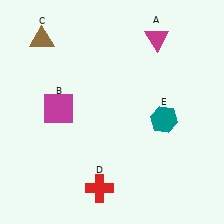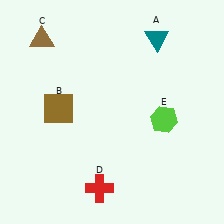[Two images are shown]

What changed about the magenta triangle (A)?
In Image 1, A is magenta. In Image 2, it changed to teal.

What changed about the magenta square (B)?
In Image 1, B is magenta. In Image 2, it changed to brown.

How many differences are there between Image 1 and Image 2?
There are 3 differences between the two images.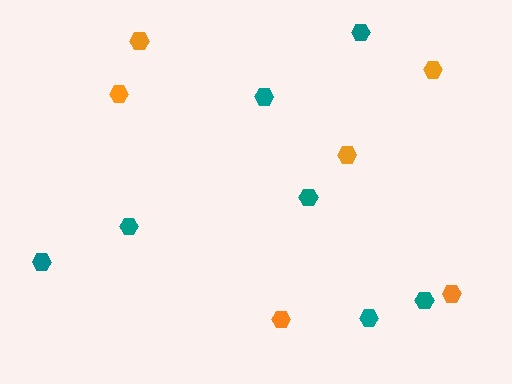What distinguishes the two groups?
There are 2 groups: one group of teal hexagons (7) and one group of orange hexagons (6).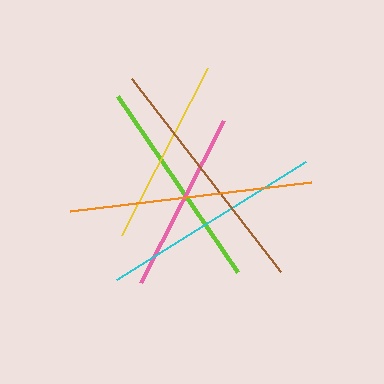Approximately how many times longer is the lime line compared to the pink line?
The lime line is approximately 1.2 times the length of the pink line.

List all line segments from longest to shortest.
From longest to shortest: brown, orange, cyan, lime, yellow, pink.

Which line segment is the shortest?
The pink line is the shortest at approximately 182 pixels.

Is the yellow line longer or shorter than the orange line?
The orange line is longer than the yellow line.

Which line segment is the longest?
The brown line is the longest at approximately 244 pixels.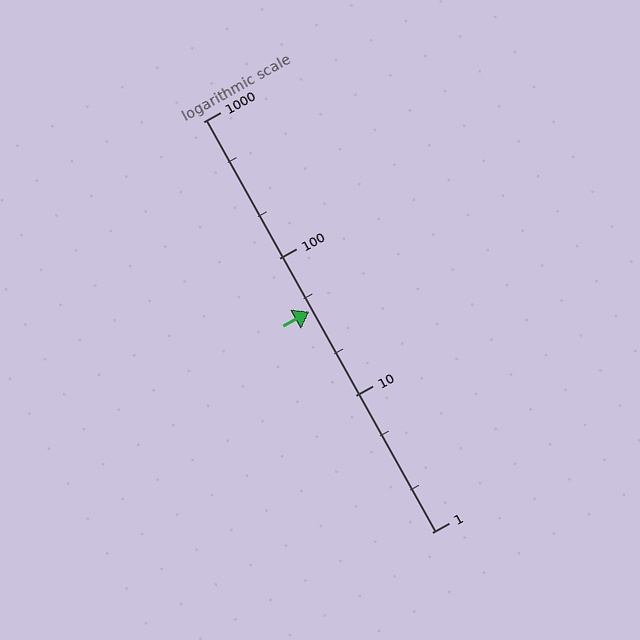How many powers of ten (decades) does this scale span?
The scale spans 3 decades, from 1 to 1000.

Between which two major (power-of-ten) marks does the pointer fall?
The pointer is between 10 and 100.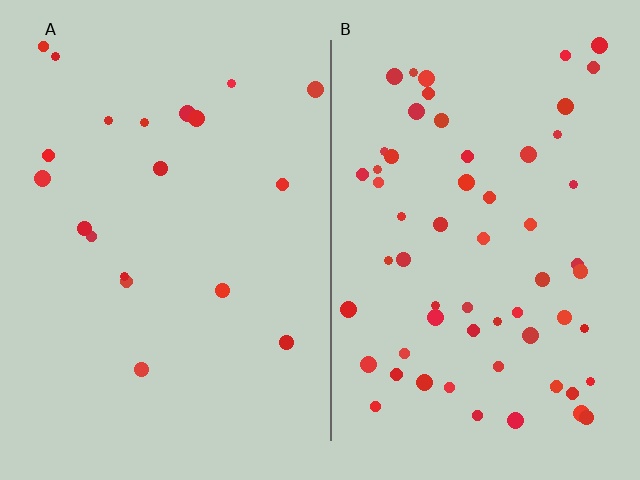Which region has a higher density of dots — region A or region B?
B (the right).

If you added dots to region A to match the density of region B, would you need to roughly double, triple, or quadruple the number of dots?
Approximately triple.